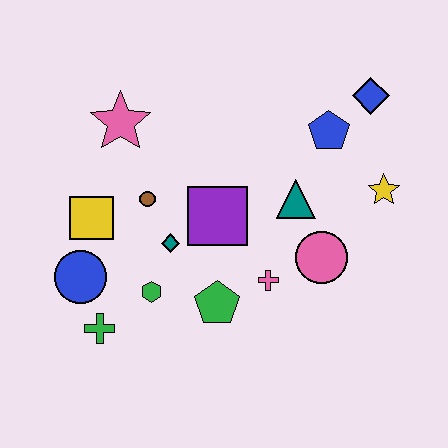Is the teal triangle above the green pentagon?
Yes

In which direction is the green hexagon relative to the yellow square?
The green hexagon is below the yellow square.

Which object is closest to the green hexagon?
The teal diamond is closest to the green hexagon.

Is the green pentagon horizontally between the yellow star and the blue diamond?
No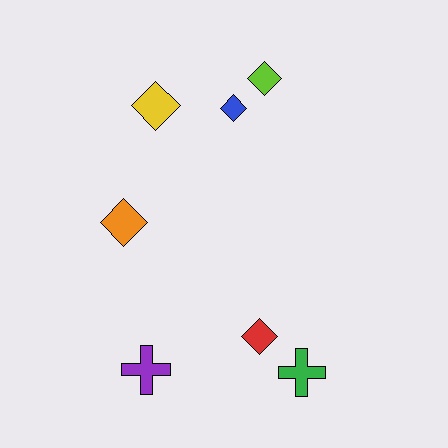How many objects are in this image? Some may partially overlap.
There are 7 objects.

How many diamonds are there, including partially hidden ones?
There are 5 diamonds.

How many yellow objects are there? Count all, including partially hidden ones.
There is 1 yellow object.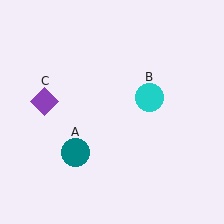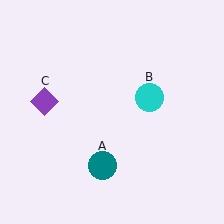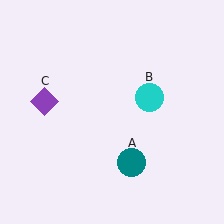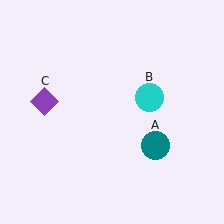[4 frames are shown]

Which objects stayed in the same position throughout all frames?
Cyan circle (object B) and purple diamond (object C) remained stationary.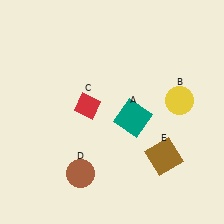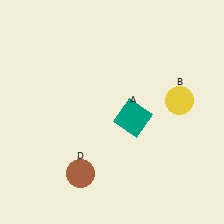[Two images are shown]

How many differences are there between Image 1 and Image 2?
There are 2 differences between the two images.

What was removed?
The brown square (E), the red diamond (C) were removed in Image 2.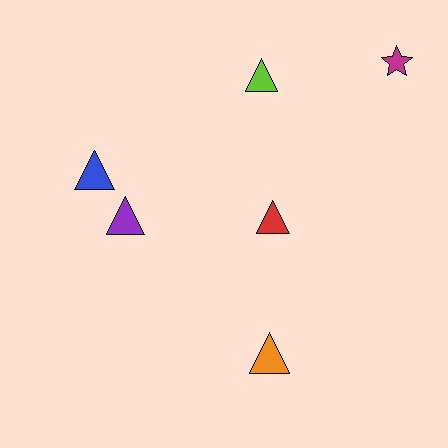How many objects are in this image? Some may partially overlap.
There are 6 objects.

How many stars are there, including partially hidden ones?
There is 1 star.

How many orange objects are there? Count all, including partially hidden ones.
There is 1 orange object.